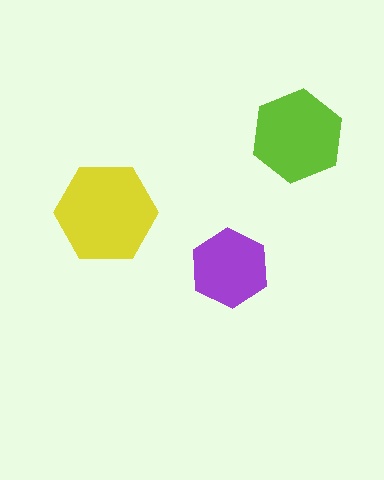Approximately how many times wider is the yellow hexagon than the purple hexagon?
About 1.5 times wider.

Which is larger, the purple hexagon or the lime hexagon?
The lime one.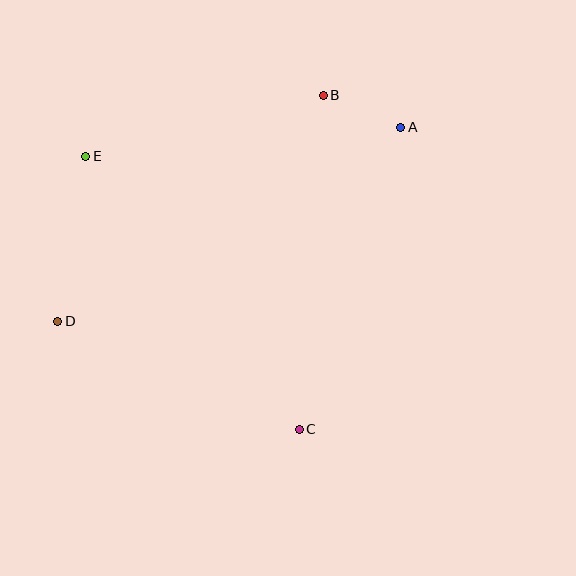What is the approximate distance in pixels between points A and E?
The distance between A and E is approximately 316 pixels.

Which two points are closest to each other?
Points A and B are closest to each other.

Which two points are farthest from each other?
Points A and D are farthest from each other.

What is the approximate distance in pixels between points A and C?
The distance between A and C is approximately 318 pixels.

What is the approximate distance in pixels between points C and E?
The distance between C and E is approximately 347 pixels.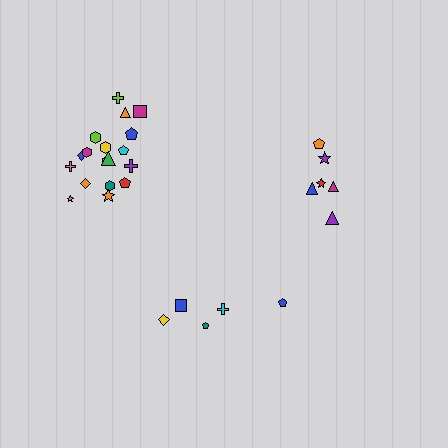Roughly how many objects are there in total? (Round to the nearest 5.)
Roughly 30 objects in total.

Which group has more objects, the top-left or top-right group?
The top-left group.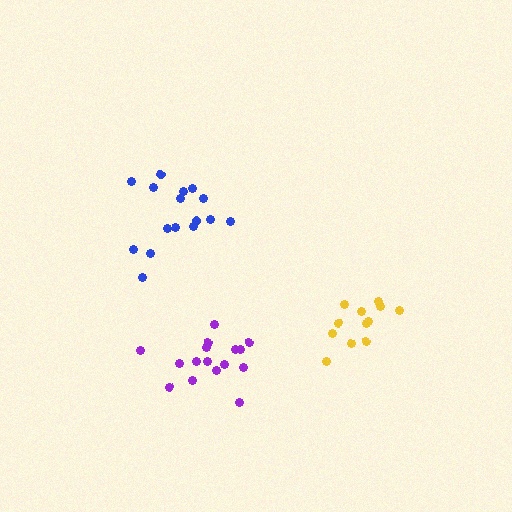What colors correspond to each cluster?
The clusters are colored: blue, yellow, purple.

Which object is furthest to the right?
The yellow cluster is rightmost.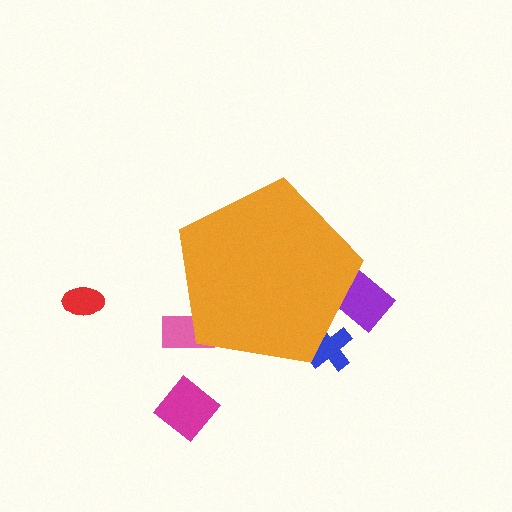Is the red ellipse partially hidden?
No, the red ellipse is fully visible.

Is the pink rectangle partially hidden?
Yes, the pink rectangle is partially hidden behind the orange pentagon.